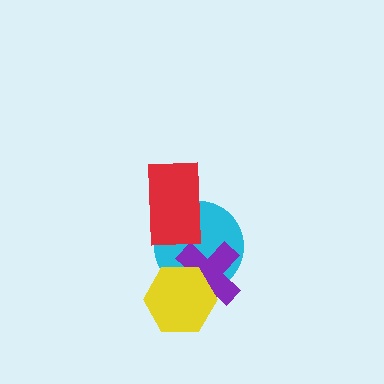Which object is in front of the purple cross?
The yellow hexagon is in front of the purple cross.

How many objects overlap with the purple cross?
2 objects overlap with the purple cross.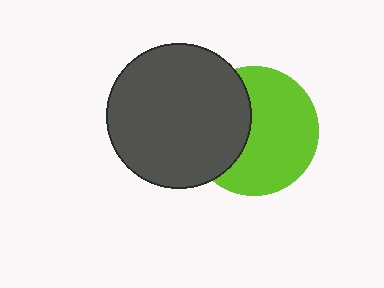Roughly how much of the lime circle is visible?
About half of it is visible (roughly 63%).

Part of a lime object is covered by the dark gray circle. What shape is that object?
It is a circle.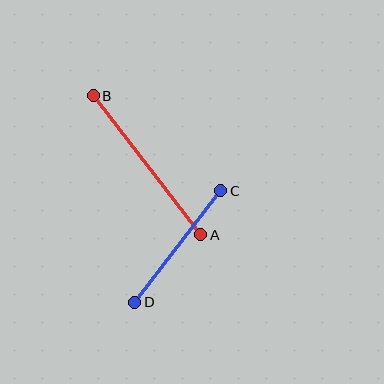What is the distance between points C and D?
The distance is approximately 141 pixels.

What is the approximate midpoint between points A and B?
The midpoint is at approximately (147, 165) pixels.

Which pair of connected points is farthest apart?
Points A and B are farthest apart.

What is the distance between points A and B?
The distance is approximately 176 pixels.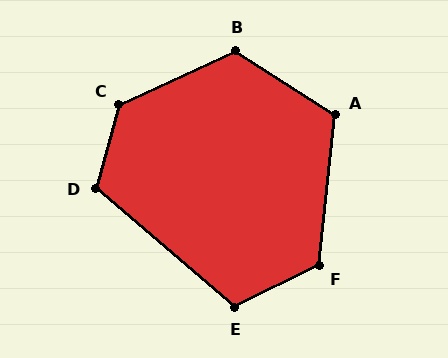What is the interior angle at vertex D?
Approximately 115 degrees (obtuse).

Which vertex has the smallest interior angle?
E, at approximately 113 degrees.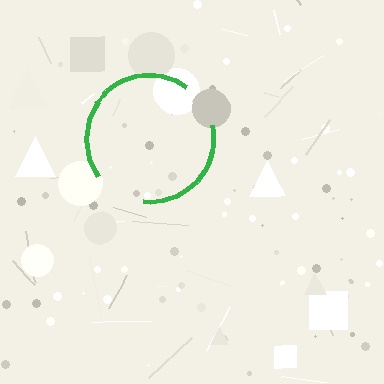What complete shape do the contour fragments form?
The contour fragments form a circle.